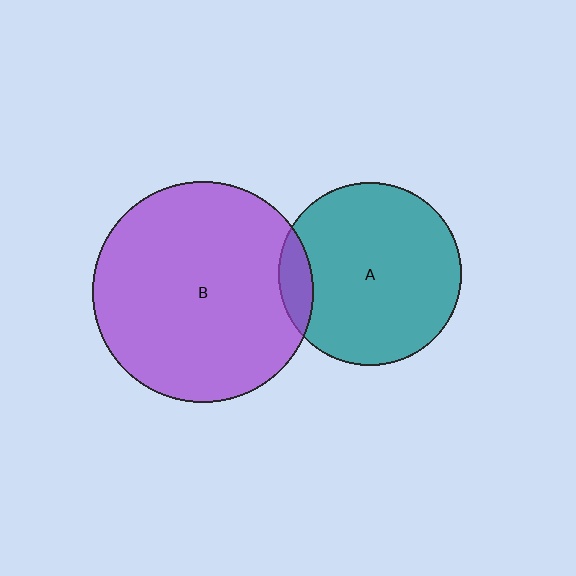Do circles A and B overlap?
Yes.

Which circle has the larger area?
Circle B (purple).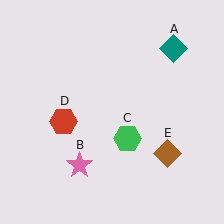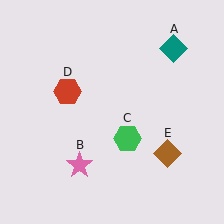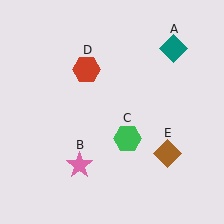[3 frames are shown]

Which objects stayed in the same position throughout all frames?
Teal diamond (object A) and pink star (object B) and green hexagon (object C) and brown diamond (object E) remained stationary.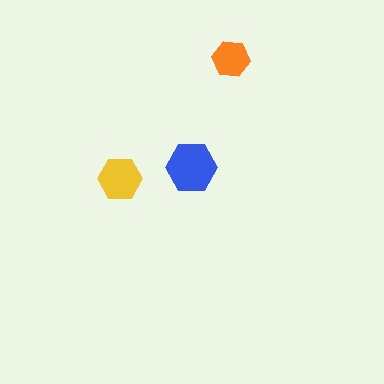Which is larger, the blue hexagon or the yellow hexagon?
The blue one.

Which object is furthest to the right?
The orange hexagon is rightmost.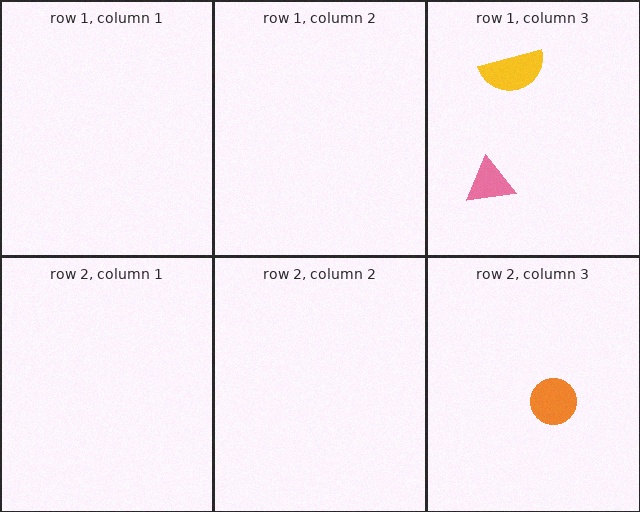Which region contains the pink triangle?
The row 1, column 3 region.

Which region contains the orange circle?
The row 2, column 3 region.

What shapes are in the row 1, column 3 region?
The yellow semicircle, the pink triangle.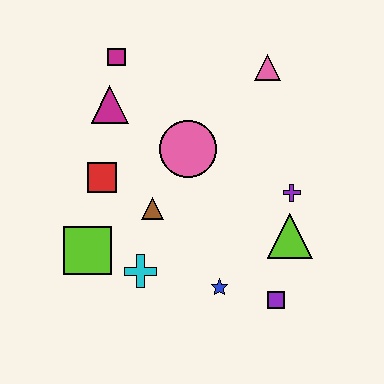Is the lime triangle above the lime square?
Yes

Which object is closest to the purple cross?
The lime triangle is closest to the purple cross.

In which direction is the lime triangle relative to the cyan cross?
The lime triangle is to the right of the cyan cross.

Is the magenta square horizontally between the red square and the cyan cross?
Yes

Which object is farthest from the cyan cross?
The pink triangle is farthest from the cyan cross.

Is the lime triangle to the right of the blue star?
Yes